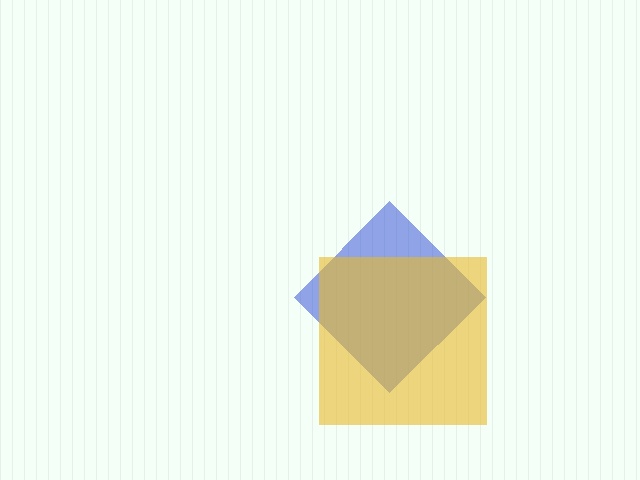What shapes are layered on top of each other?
The layered shapes are: a blue diamond, a yellow square.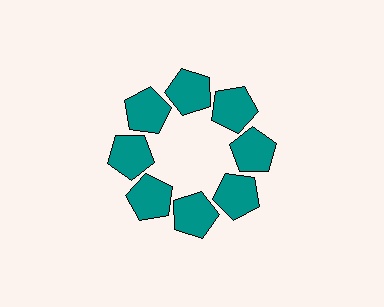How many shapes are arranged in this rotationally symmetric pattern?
There are 8 shapes, arranged in 8 groups of 1.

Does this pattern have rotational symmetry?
Yes, this pattern has 8-fold rotational symmetry. It looks the same after rotating 45 degrees around the center.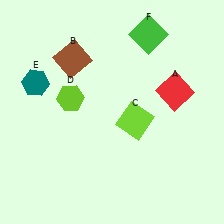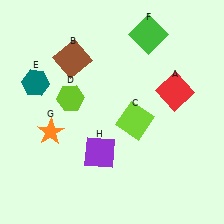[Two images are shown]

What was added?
An orange star (G), a purple square (H) were added in Image 2.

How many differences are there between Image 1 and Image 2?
There are 2 differences between the two images.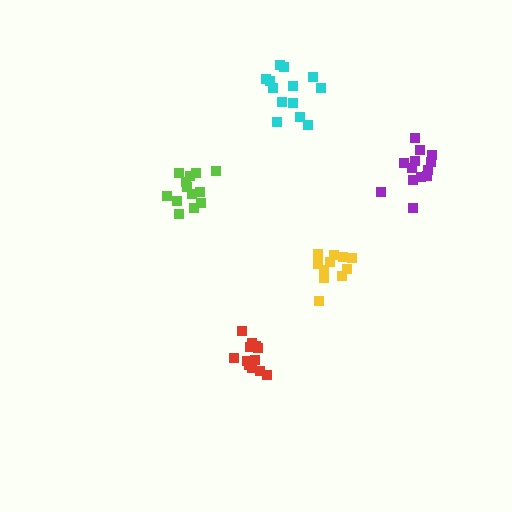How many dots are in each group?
Group 1: 13 dots, Group 2: 11 dots, Group 3: 12 dots, Group 4: 13 dots, Group 5: 13 dots (62 total).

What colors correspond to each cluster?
The clusters are colored: lime, yellow, red, purple, cyan.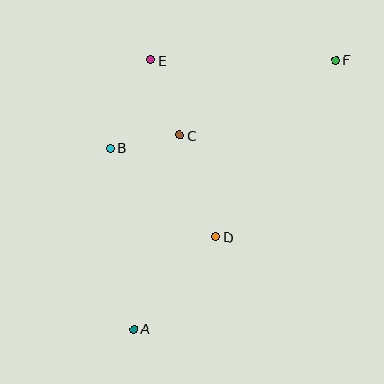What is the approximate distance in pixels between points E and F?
The distance between E and F is approximately 185 pixels.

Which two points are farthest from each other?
Points A and F are farthest from each other.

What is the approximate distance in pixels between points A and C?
The distance between A and C is approximately 199 pixels.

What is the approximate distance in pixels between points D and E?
The distance between D and E is approximately 188 pixels.